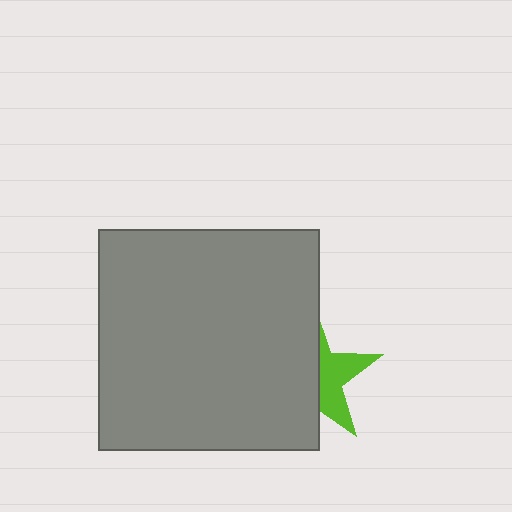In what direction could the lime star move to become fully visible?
The lime star could move right. That would shift it out from behind the gray square entirely.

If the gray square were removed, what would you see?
You would see the complete lime star.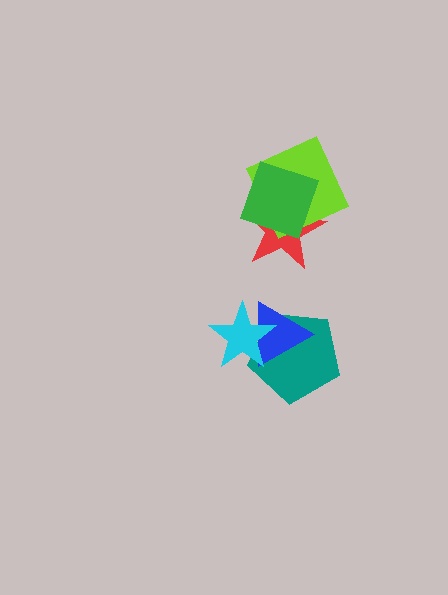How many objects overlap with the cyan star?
2 objects overlap with the cyan star.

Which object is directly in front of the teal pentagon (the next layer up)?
The blue triangle is directly in front of the teal pentagon.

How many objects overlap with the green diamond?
2 objects overlap with the green diamond.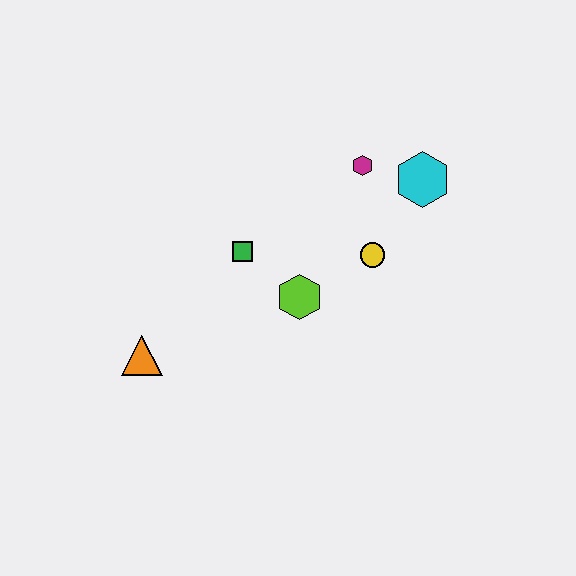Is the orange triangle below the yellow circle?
Yes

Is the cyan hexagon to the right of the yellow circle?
Yes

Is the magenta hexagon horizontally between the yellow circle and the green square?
Yes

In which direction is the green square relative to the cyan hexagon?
The green square is to the left of the cyan hexagon.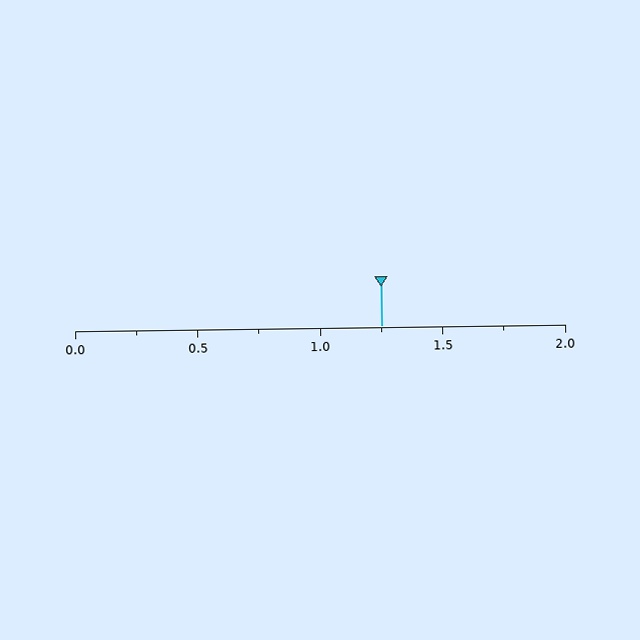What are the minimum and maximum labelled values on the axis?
The axis runs from 0.0 to 2.0.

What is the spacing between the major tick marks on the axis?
The major ticks are spaced 0.5 apart.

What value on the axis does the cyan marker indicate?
The marker indicates approximately 1.25.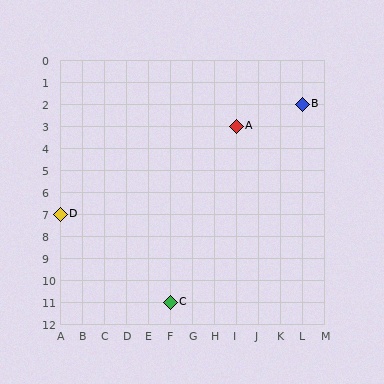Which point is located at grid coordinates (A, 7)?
Point D is at (A, 7).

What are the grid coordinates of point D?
Point D is at grid coordinates (A, 7).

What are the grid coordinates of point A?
Point A is at grid coordinates (I, 3).